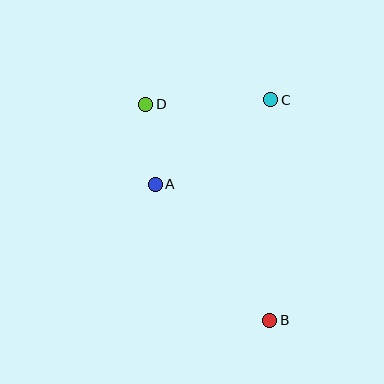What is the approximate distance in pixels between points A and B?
The distance between A and B is approximately 178 pixels.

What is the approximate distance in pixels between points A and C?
The distance between A and C is approximately 143 pixels.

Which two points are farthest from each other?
Points B and D are farthest from each other.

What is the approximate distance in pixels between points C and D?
The distance between C and D is approximately 125 pixels.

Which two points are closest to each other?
Points A and D are closest to each other.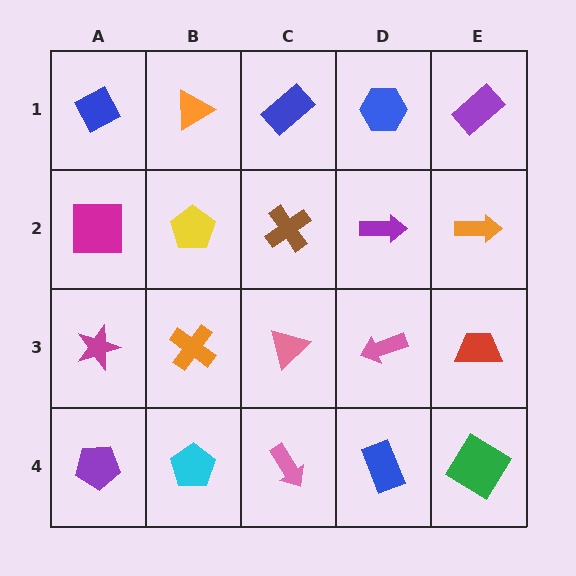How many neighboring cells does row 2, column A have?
3.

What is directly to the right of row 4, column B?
A pink arrow.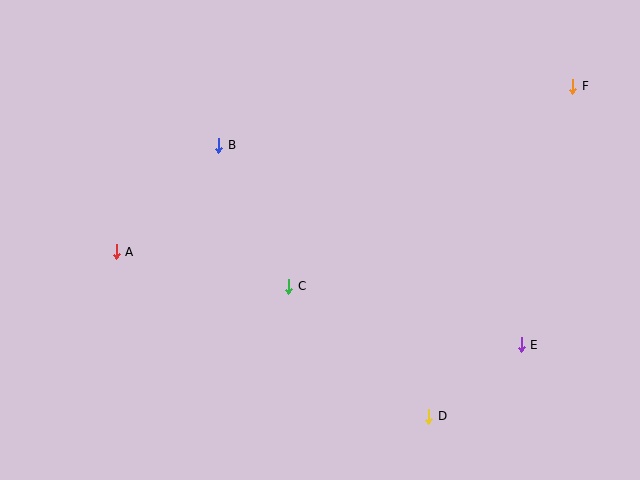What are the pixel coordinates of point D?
Point D is at (429, 416).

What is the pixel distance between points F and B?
The distance between F and B is 359 pixels.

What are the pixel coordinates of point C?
Point C is at (289, 286).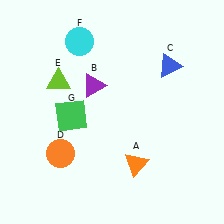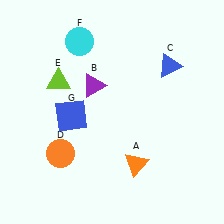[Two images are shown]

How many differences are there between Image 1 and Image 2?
There is 1 difference between the two images.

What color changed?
The square (G) changed from green in Image 1 to blue in Image 2.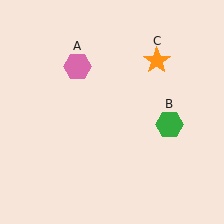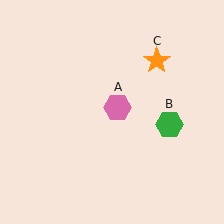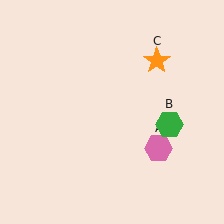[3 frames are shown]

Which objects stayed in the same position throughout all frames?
Green hexagon (object B) and orange star (object C) remained stationary.